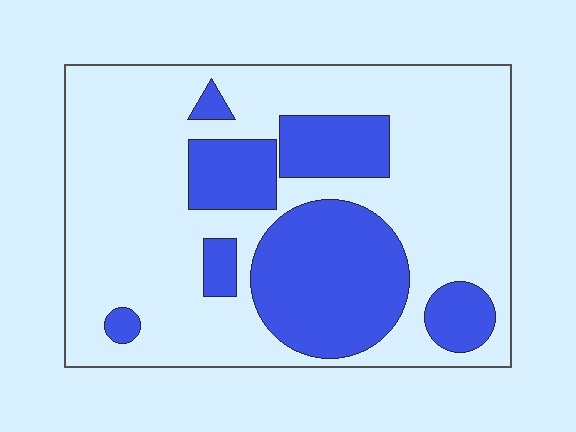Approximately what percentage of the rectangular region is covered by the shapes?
Approximately 30%.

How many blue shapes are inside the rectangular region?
7.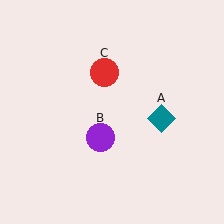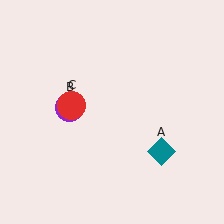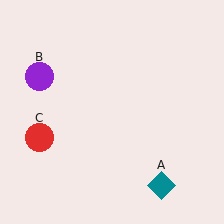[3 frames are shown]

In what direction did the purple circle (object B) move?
The purple circle (object B) moved up and to the left.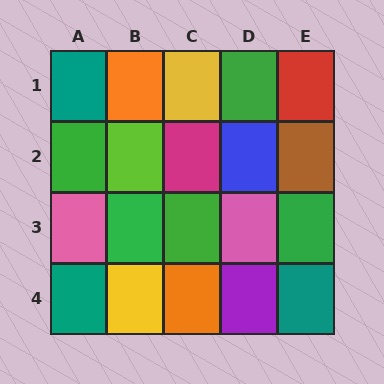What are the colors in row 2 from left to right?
Green, lime, magenta, blue, brown.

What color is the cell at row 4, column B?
Yellow.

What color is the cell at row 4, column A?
Teal.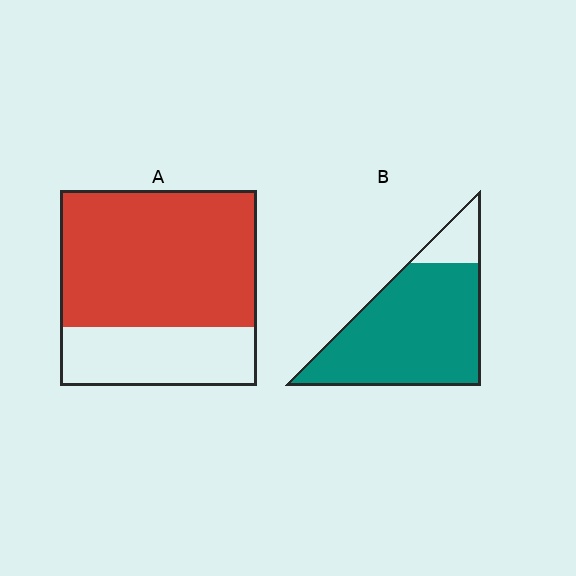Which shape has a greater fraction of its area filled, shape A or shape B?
Shape B.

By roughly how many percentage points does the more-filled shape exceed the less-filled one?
By roughly 15 percentage points (B over A).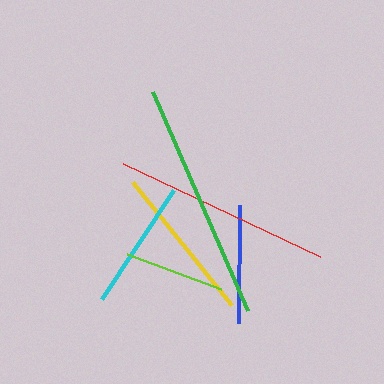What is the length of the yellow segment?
The yellow segment is approximately 158 pixels long.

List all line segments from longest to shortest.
From longest to shortest: green, red, yellow, cyan, blue, lime.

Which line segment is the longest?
The green line is the longest at approximately 238 pixels.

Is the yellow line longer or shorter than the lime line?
The yellow line is longer than the lime line.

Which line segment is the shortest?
The lime line is the shortest at approximately 101 pixels.